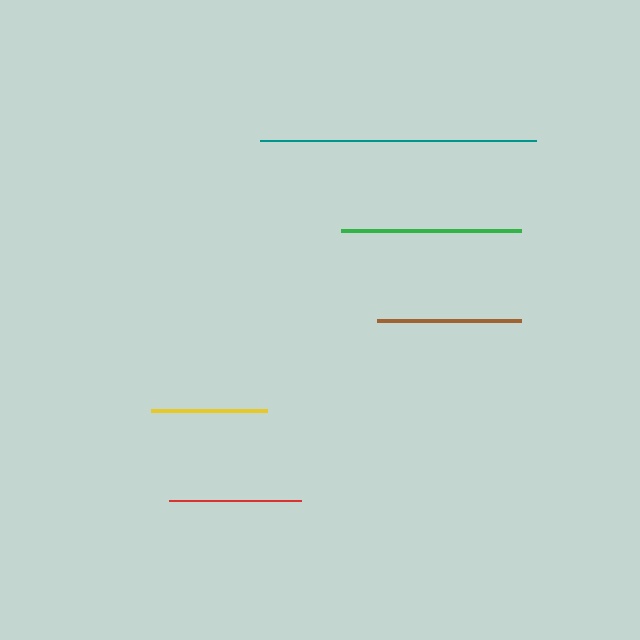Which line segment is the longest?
The teal line is the longest at approximately 277 pixels.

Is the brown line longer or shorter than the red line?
The brown line is longer than the red line.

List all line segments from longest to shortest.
From longest to shortest: teal, green, brown, red, yellow.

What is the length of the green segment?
The green segment is approximately 180 pixels long.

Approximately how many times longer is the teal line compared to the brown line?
The teal line is approximately 1.9 times the length of the brown line.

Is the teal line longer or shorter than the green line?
The teal line is longer than the green line.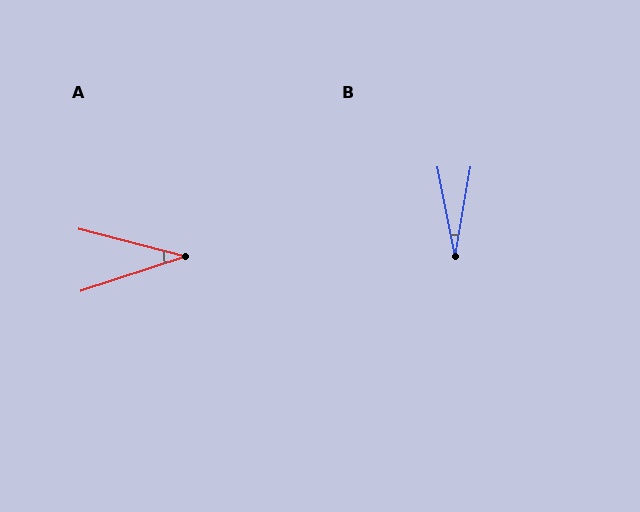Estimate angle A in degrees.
Approximately 33 degrees.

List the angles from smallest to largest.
B (20°), A (33°).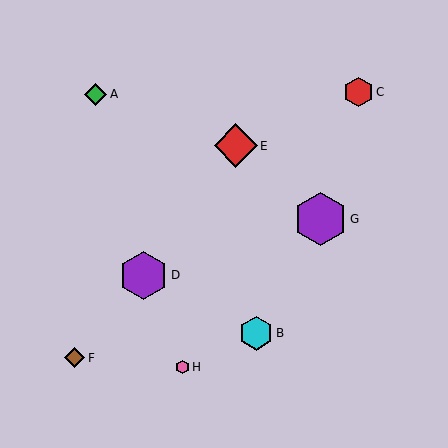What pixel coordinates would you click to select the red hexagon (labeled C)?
Click at (358, 92) to select the red hexagon C.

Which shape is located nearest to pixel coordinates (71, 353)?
The brown diamond (labeled F) at (75, 358) is nearest to that location.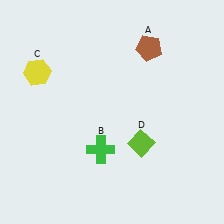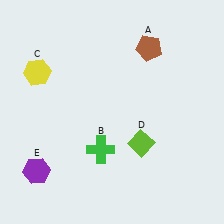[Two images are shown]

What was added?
A purple hexagon (E) was added in Image 2.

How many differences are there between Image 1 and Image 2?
There is 1 difference between the two images.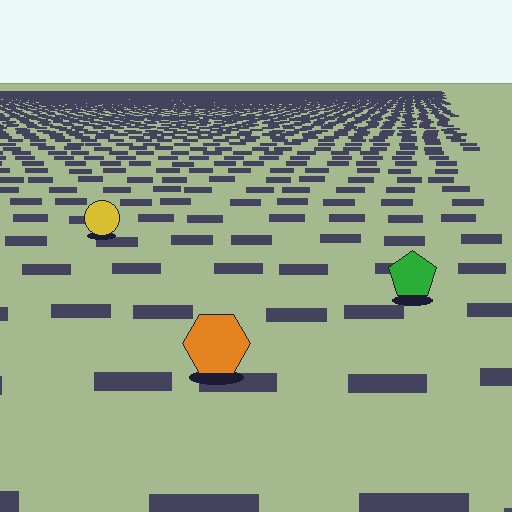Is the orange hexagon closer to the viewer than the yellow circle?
Yes. The orange hexagon is closer — you can tell from the texture gradient: the ground texture is coarser near it.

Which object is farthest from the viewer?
The yellow circle is farthest from the viewer. It appears smaller and the ground texture around it is denser.